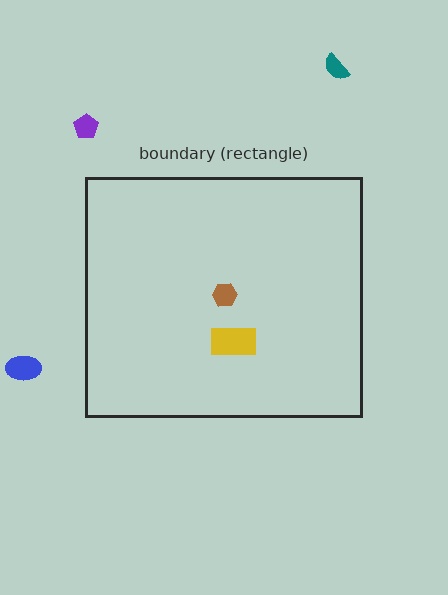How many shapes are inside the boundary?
2 inside, 3 outside.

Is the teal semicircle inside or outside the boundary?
Outside.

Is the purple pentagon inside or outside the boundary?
Outside.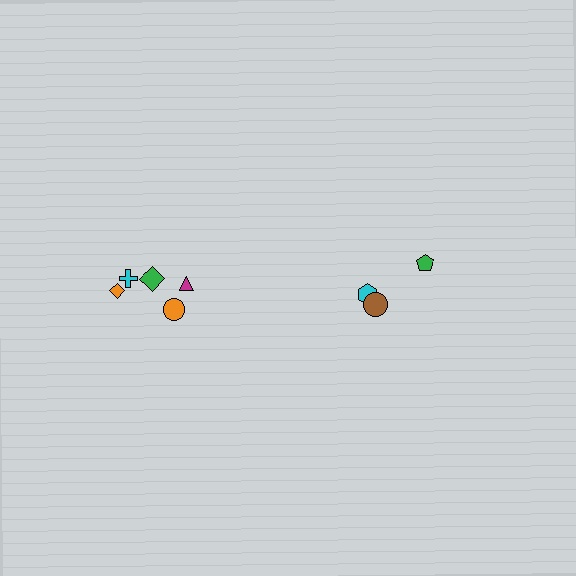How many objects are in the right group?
There are 3 objects.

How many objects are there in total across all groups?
There are 8 objects.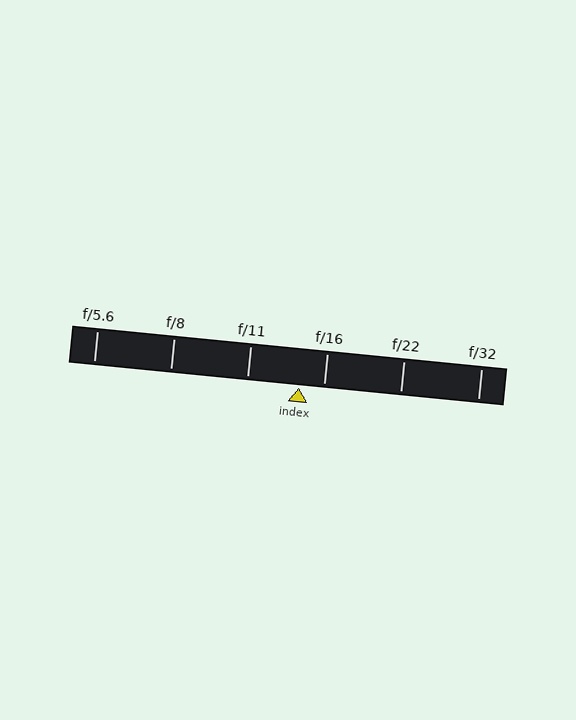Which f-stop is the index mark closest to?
The index mark is closest to f/16.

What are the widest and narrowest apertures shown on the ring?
The widest aperture shown is f/5.6 and the narrowest is f/32.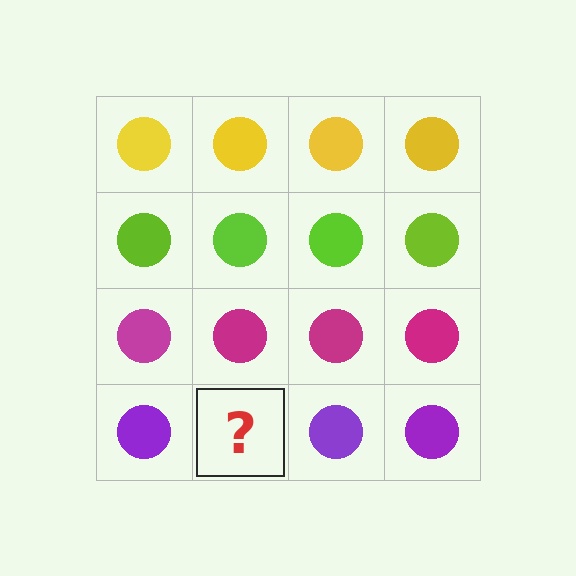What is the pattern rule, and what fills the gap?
The rule is that each row has a consistent color. The gap should be filled with a purple circle.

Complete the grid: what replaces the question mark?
The question mark should be replaced with a purple circle.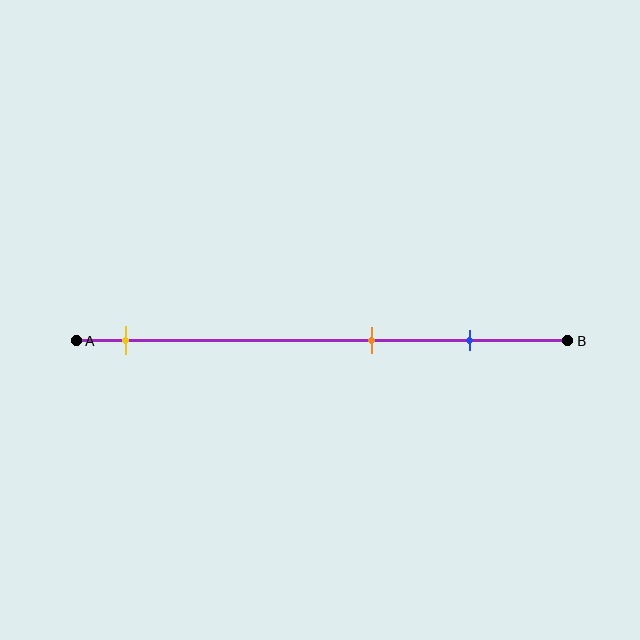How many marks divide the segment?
There are 3 marks dividing the segment.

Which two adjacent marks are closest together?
The orange and blue marks are the closest adjacent pair.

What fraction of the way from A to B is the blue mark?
The blue mark is approximately 80% (0.8) of the way from A to B.